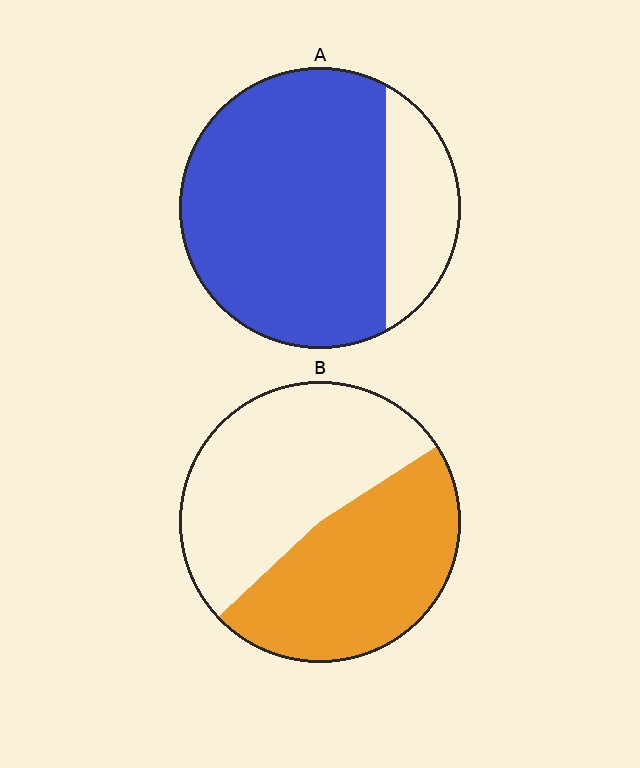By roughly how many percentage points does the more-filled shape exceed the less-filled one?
By roughly 30 percentage points (A over B).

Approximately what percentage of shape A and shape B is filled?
A is approximately 80% and B is approximately 45%.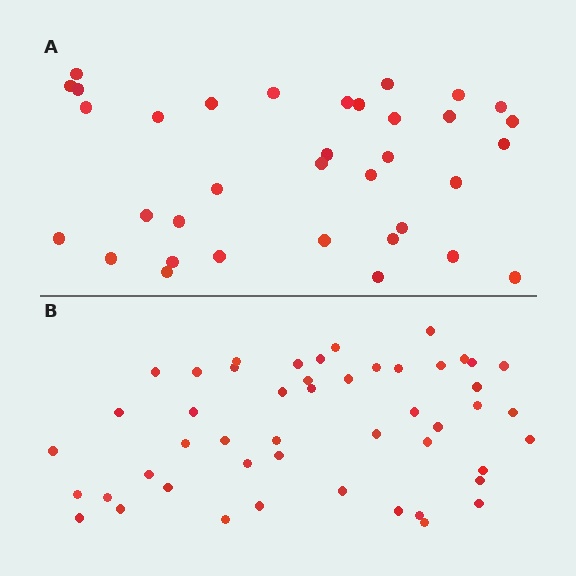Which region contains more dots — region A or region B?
Region B (the bottom region) has more dots.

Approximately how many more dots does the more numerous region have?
Region B has approximately 15 more dots than region A.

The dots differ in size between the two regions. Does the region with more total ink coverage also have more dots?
No. Region A has more total ink coverage because its dots are larger, but region B actually contains more individual dots. Total area can be misleading — the number of items is what matters here.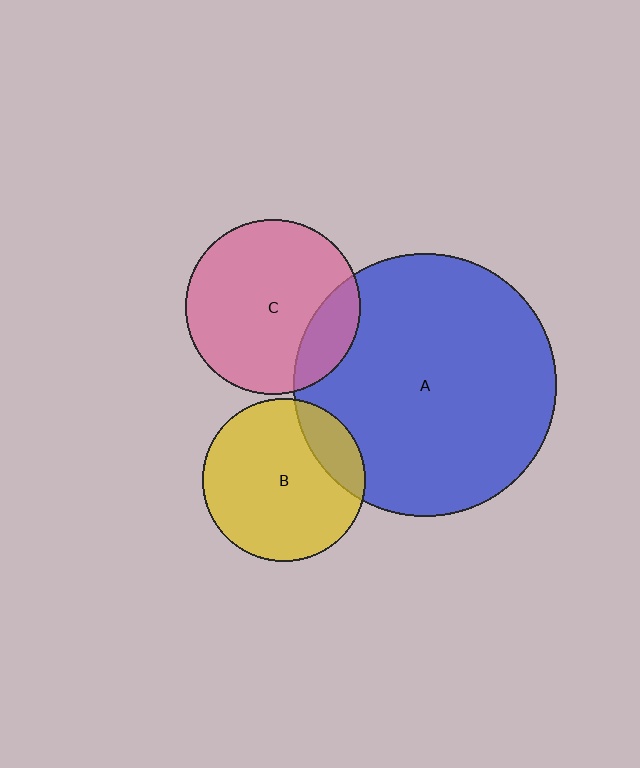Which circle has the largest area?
Circle A (blue).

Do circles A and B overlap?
Yes.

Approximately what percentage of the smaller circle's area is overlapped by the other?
Approximately 15%.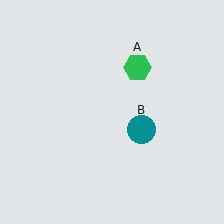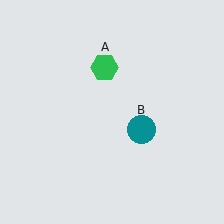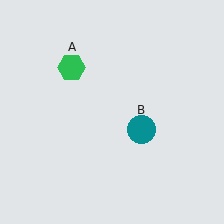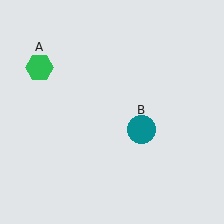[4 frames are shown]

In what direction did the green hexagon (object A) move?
The green hexagon (object A) moved left.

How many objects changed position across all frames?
1 object changed position: green hexagon (object A).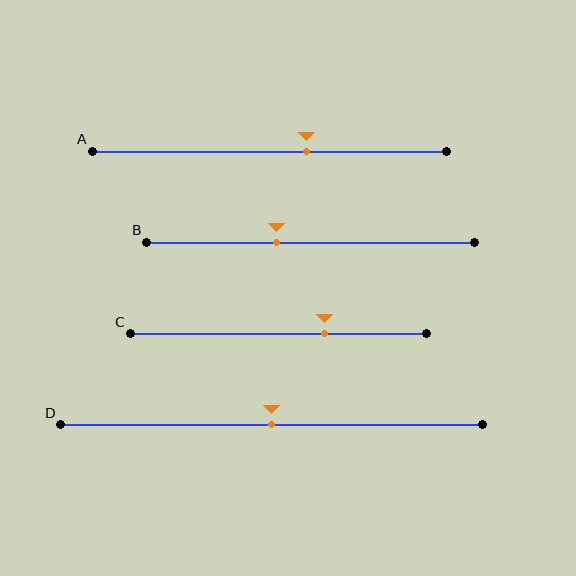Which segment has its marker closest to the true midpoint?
Segment D has its marker closest to the true midpoint.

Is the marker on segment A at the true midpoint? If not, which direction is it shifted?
No, the marker on segment A is shifted to the right by about 11% of the segment length.